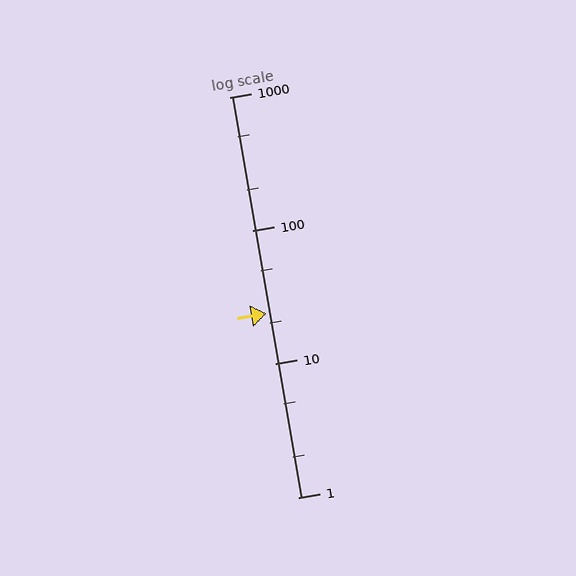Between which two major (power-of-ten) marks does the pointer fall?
The pointer is between 10 and 100.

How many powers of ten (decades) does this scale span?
The scale spans 3 decades, from 1 to 1000.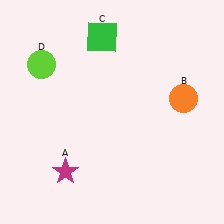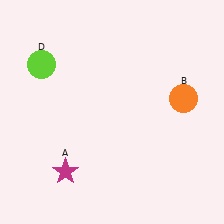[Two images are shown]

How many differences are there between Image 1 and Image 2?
There is 1 difference between the two images.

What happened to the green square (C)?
The green square (C) was removed in Image 2. It was in the top-left area of Image 1.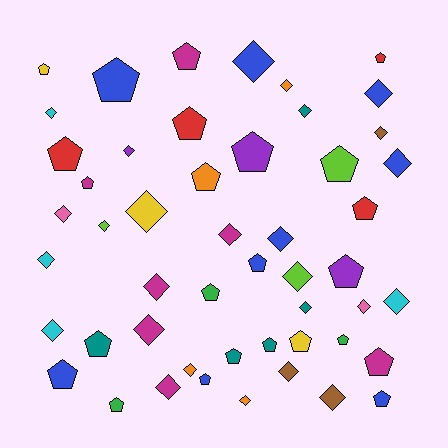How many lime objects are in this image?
There are 3 lime objects.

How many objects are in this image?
There are 50 objects.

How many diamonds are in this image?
There are 26 diamonds.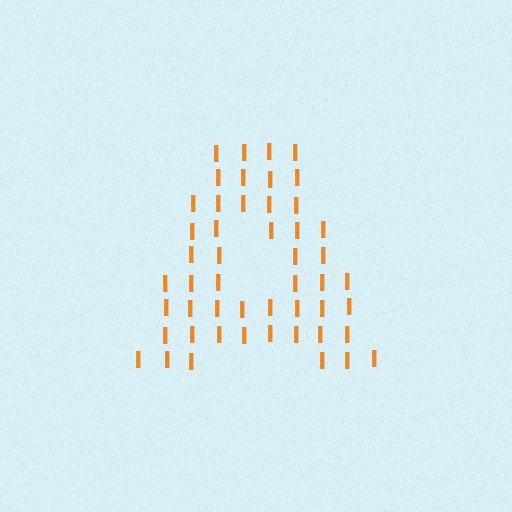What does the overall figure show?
The overall figure shows the letter A.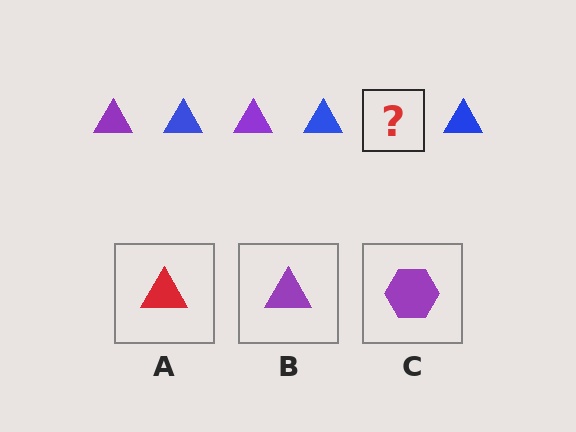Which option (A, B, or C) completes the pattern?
B.